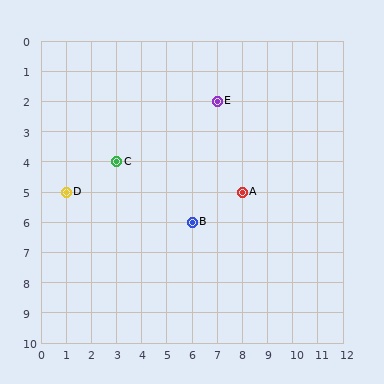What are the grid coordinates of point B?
Point B is at grid coordinates (6, 6).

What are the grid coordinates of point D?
Point D is at grid coordinates (1, 5).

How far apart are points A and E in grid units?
Points A and E are 1 column and 3 rows apart (about 3.2 grid units diagonally).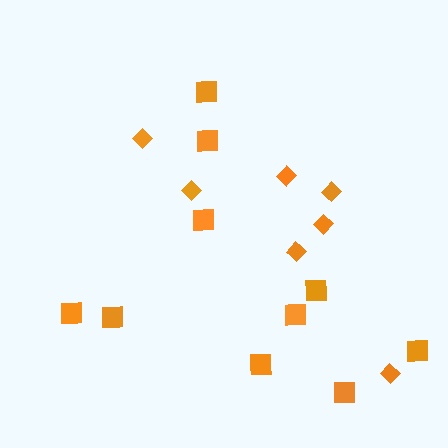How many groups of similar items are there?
There are 2 groups: one group of squares (10) and one group of diamonds (7).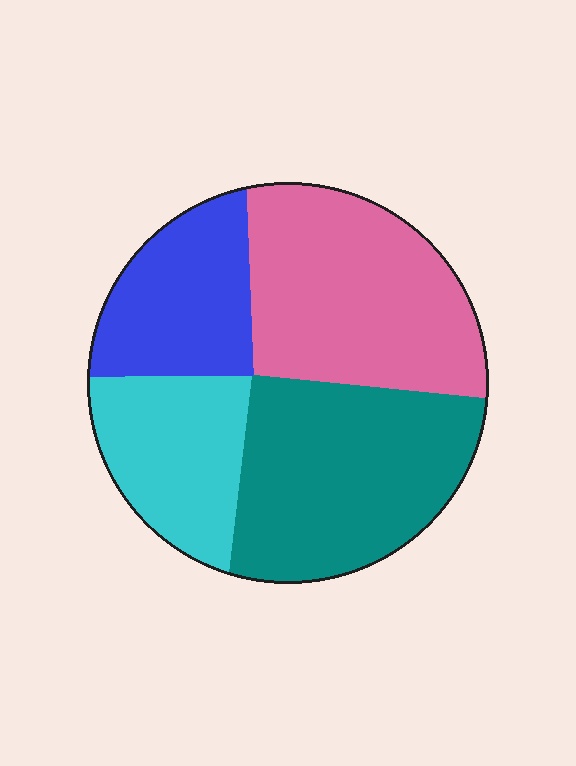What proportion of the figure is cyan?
Cyan covers around 20% of the figure.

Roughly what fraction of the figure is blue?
Blue takes up about one sixth (1/6) of the figure.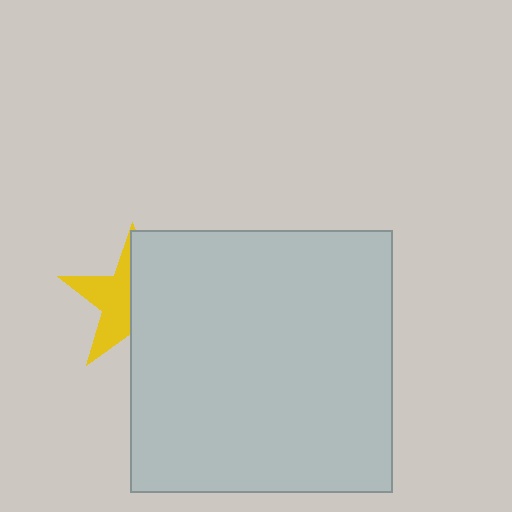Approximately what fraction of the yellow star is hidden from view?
Roughly 54% of the yellow star is hidden behind the light gray square.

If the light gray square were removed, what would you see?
You would see the complete yellow star.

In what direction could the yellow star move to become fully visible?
The yellow star could move left. That would shift it out from behind the light gray square entirely.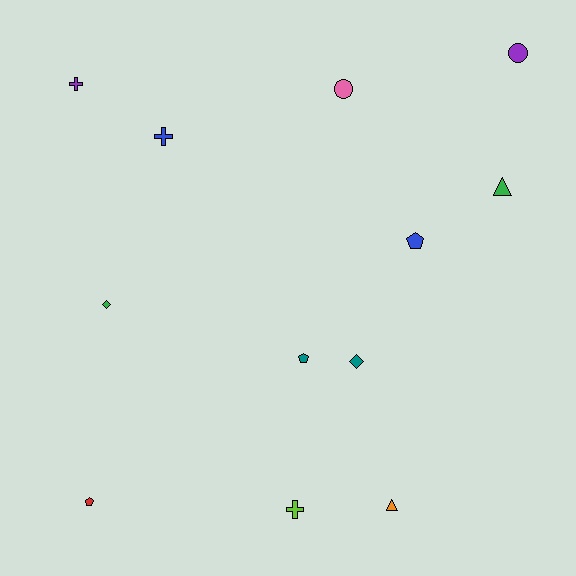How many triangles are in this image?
There are 2 triangles.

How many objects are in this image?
There are 12 objects.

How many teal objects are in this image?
There are 2 teal objects.